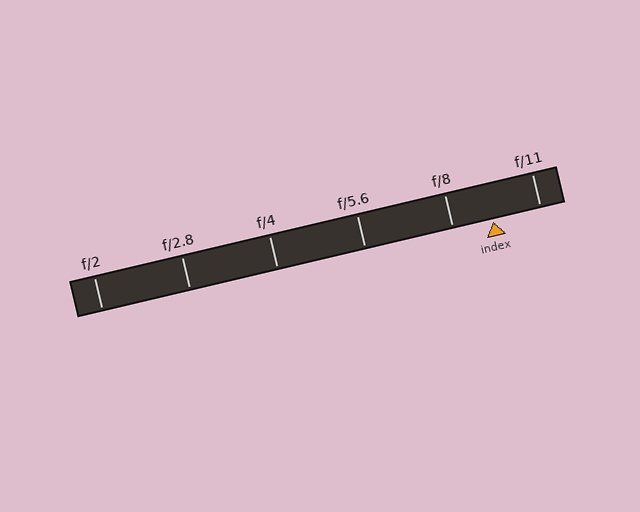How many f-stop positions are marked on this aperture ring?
There are 6 f-stop positions marked.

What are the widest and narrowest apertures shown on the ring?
The widest aperture shown is f/2 and the narrowest is f/11.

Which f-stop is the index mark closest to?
The index mark is closest to f/8.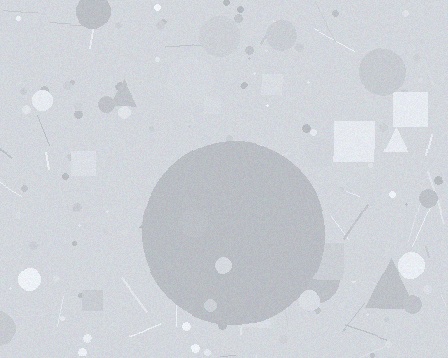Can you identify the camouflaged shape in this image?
The camouflaged shape is a circle.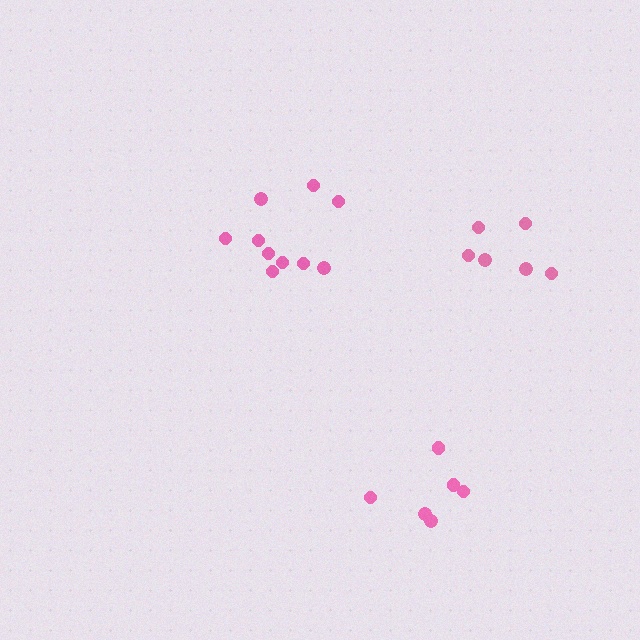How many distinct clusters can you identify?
There are 3 distinct clusters.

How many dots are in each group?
Group 1: 10 dots, Group 2: 6 dots, Group 3: 6 dots (22 total).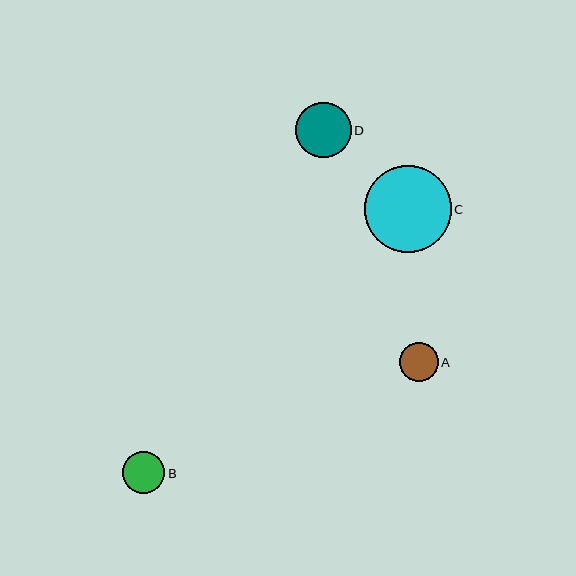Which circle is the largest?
Circle C is the largest with a size of approximately 87 pixels.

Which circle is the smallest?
Circle A is the smallest with a size of approximately 39 pixels.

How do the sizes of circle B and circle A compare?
Circle B and circle A are approximately the same size.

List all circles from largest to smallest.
From largest to smallest: C, D, B, A.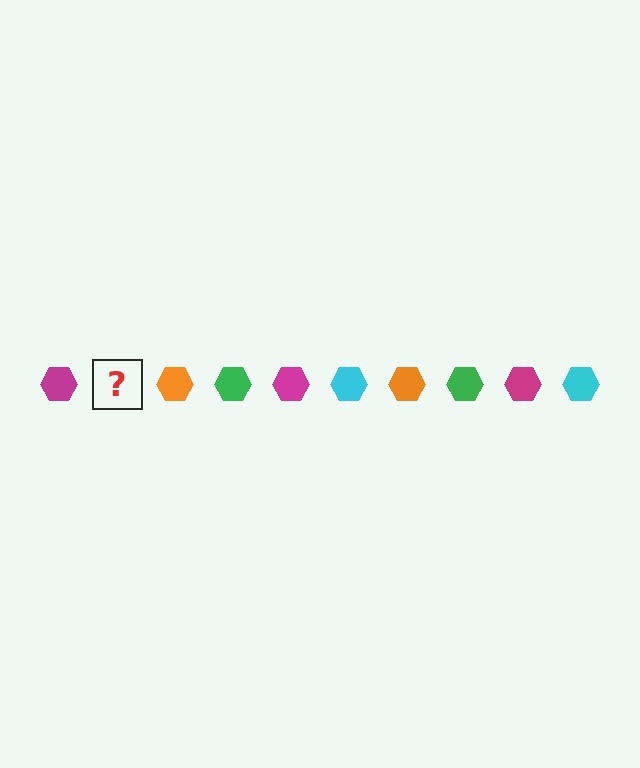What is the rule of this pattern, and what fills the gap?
The rule is that the pattern cycles through magenta, cyan, orange, green hexagons. The gap should be filled with a cyan hexagon.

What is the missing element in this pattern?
The missing element is a cyan hexagon.